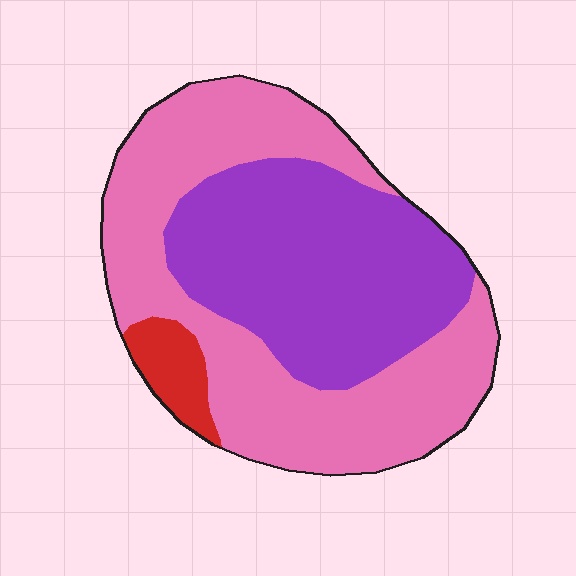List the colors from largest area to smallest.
From largest to smallest: pink, purple, red.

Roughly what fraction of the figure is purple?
Purple covers around 40% of the figure.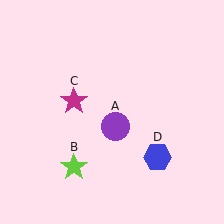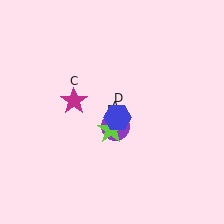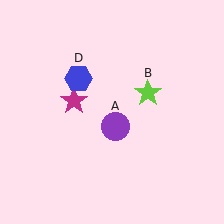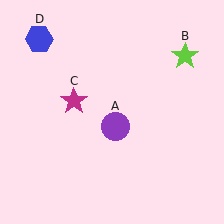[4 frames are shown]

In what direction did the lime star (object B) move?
The lime star (object B) moved up and to the right.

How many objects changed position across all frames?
2 objects changed position: lime star (object B), blue hexagon (object D).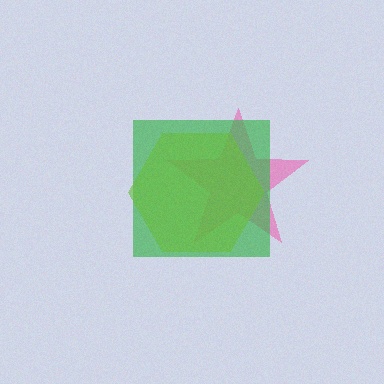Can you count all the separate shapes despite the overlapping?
Yes, there are 3 separate shapes.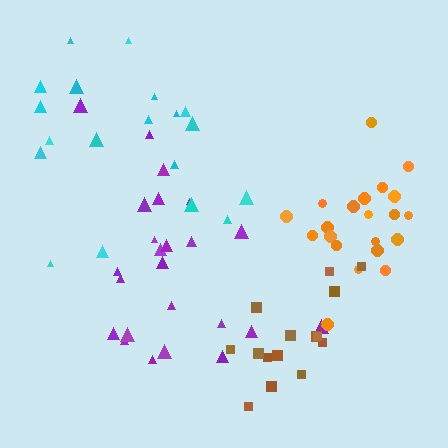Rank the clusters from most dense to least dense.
orange, brown, purple, cyan.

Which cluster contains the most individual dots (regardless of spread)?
Purple (25).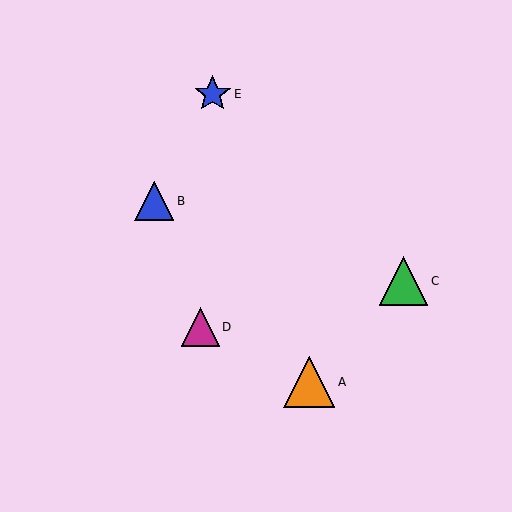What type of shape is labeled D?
Shape D is a magenta triangle.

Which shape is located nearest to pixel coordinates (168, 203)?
The blue triangle (labeled B) at (154, 201) is nearest to that location.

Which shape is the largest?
The orange triangle (labeled A) is the largest.